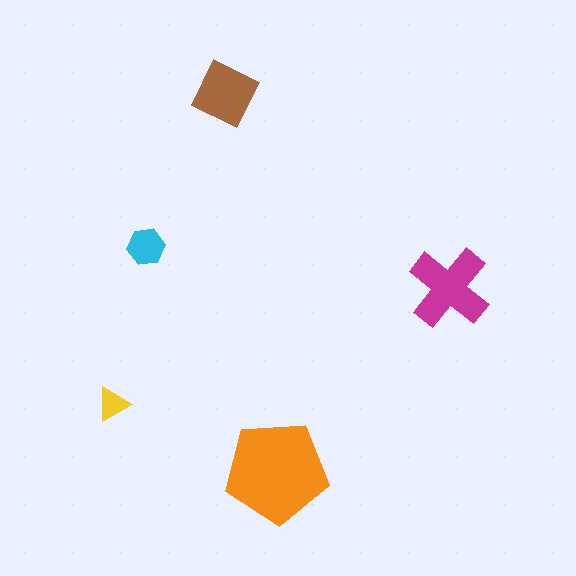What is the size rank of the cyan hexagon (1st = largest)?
4th.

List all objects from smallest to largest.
The yellow triangle, the cyan hexagon, the brown square, the magenta cross, the orange pentagon.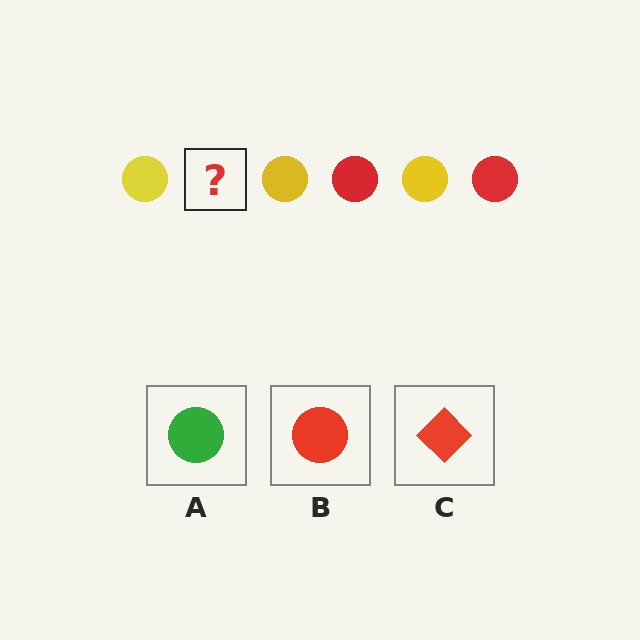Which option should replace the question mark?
Option B.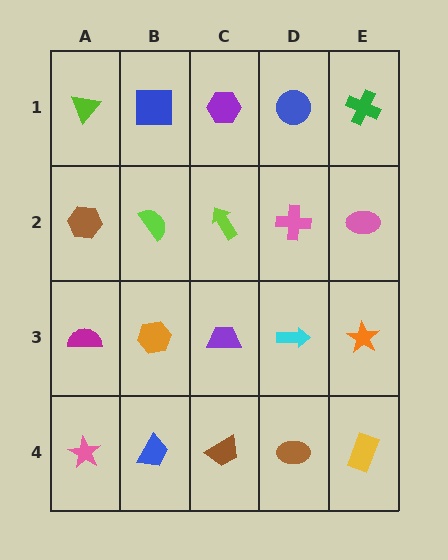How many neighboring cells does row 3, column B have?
4.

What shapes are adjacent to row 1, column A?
A brown hexagon (row 2, column A), a blue square (row 1, column B).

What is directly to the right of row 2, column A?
A lime semicircle.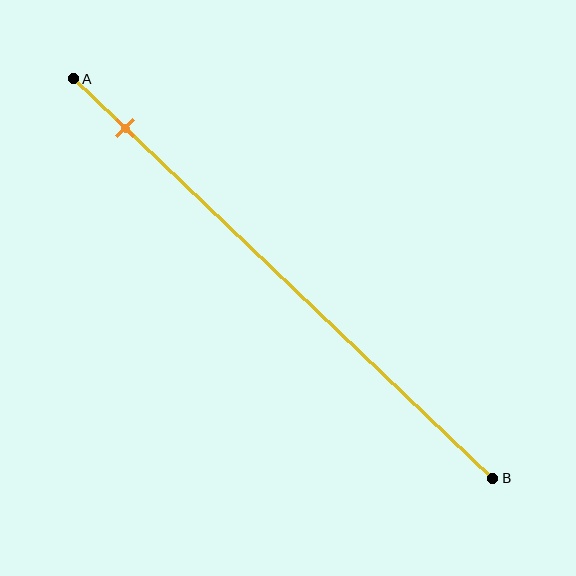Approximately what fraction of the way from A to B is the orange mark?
The orange mark is approximately 10% of the way from A to B.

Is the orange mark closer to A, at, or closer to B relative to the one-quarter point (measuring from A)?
The orange mark is closer to point A than the one-quarter point of segment AB.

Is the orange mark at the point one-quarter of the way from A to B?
No, the mark is at about 10% from A, not at the 25% one-quarter point.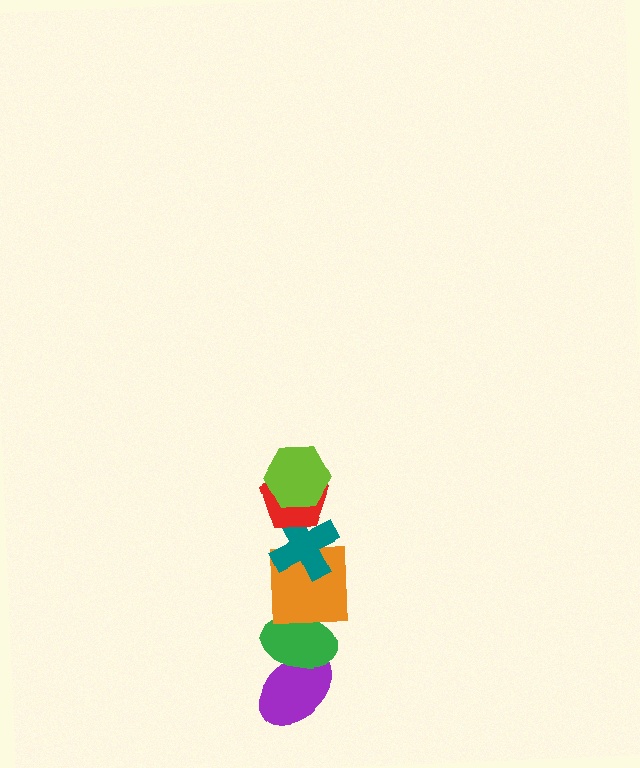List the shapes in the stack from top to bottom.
From top to bottom: the lime hexagon, the red pentagon, the teal cross, the orange square, the green ellipse, the purple ellipse.